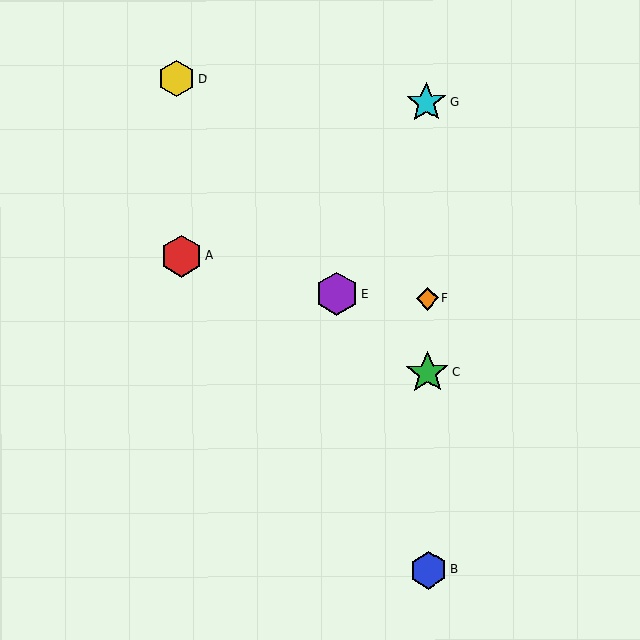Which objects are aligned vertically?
Objects B, C, F, G are aligned vertically.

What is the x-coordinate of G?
Object G is at x≈426.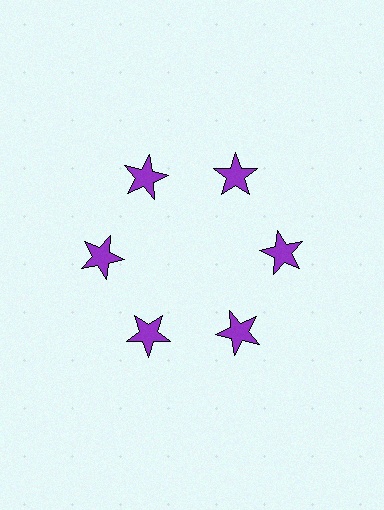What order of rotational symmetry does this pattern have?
This pattern has 6-fold rotational symmetry.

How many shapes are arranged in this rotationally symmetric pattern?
There are 6 shapes, arranged in 6 groups of 1.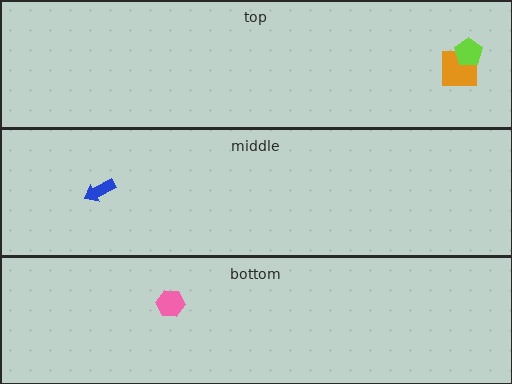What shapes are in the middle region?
The blue arrow.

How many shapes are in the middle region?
1.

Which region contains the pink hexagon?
The bottom region.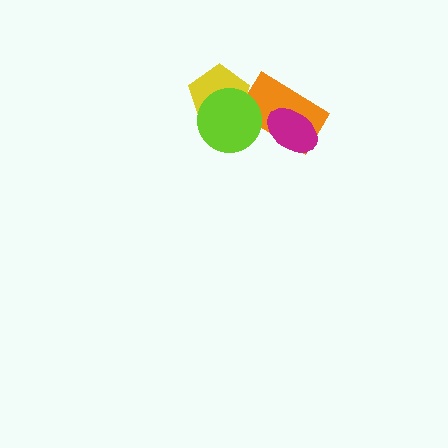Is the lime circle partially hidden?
No, no other shape covers it.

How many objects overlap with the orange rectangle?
2 objects overlap with the orange rectangle.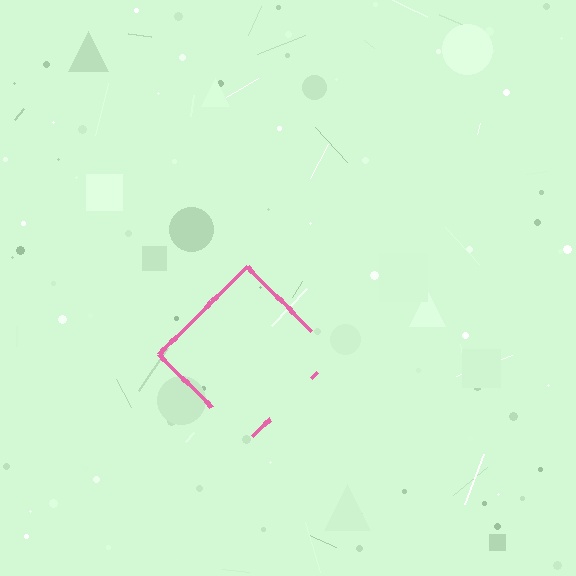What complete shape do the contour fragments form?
The contour fragments form a diamond.